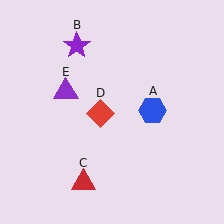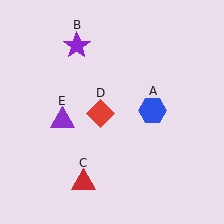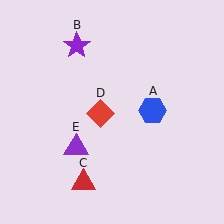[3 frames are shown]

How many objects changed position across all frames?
1 object changed position: purple triangle (object E).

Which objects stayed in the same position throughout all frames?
Blue hexagon (object A) and purple star (object B) and red triangle (object C) and red diamond (object D) remained stationary.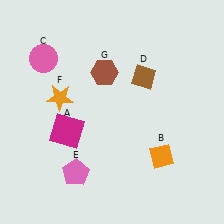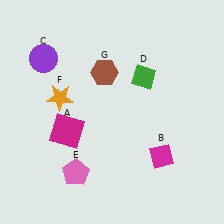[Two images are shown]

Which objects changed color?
B changed from orange to magenta. C changed from pink to purple. D changed from brown to green.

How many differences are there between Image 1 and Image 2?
There are 3 differences between the two images.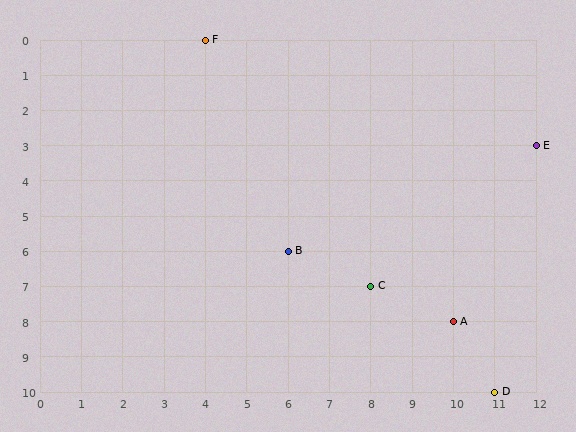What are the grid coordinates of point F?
Point F is at grid coordinates (4, 0).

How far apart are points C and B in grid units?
Points C and B are 2 columns and 1 row apart (about 2.2 grid units diagonally).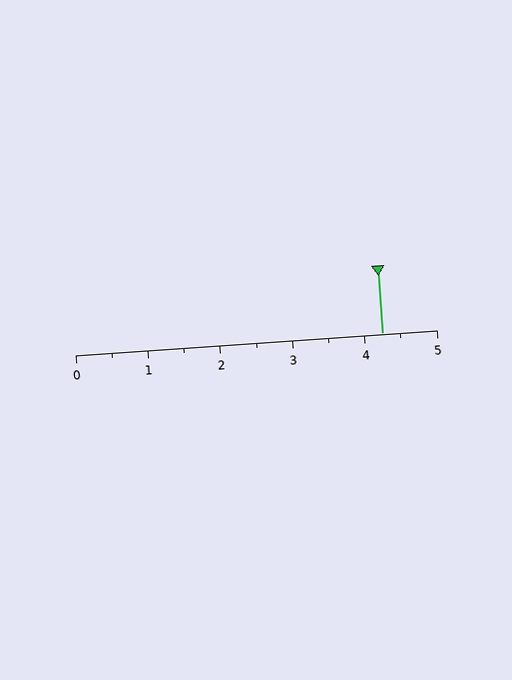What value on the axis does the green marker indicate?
The marker indicates approximately 4.2.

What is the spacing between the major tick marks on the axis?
The major ticks are spaced 1 apart.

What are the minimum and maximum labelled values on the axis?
The axis runs from 0 to 5.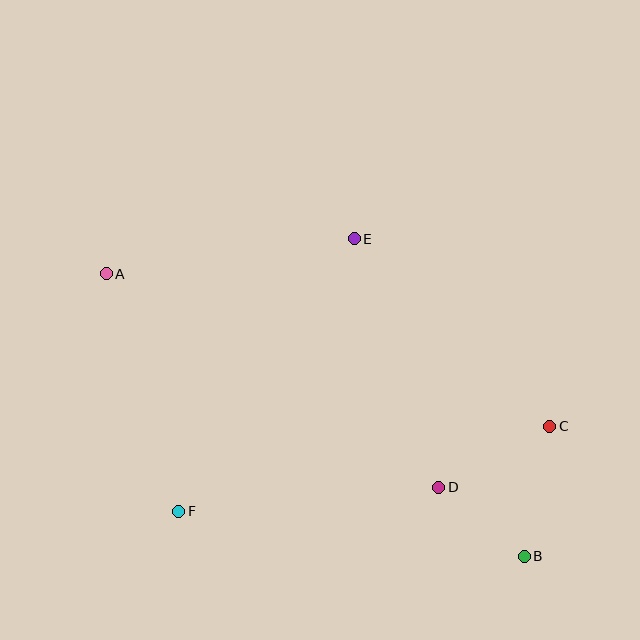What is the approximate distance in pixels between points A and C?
The distance between A and C is approximately 469 pixels.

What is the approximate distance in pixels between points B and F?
The distance between B and F is approximately 348 pixels.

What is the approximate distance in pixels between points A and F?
The distance between A and F is approximately 248 pixels.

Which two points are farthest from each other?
Points A and B are farthest from each other.